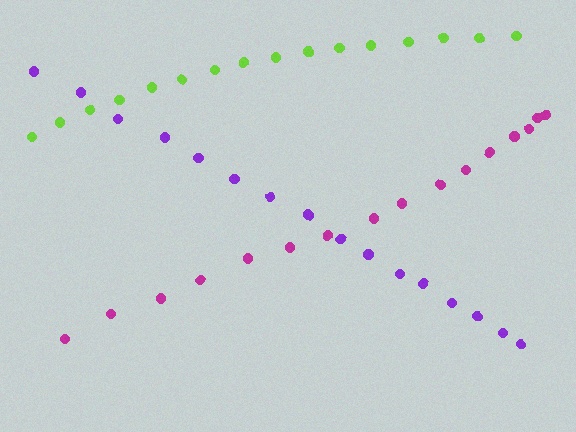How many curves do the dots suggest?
There are 3 distinct paths.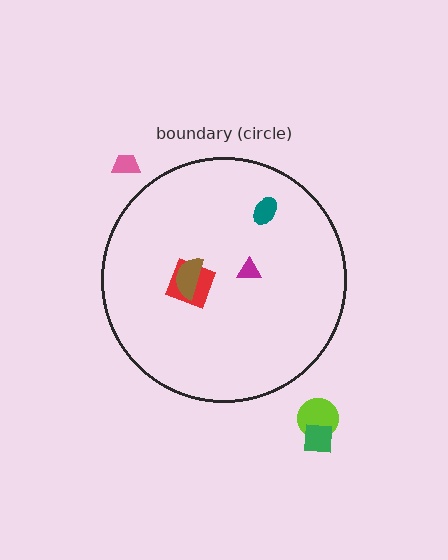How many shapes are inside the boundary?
4 inside, 3 outside.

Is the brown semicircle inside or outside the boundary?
Inside.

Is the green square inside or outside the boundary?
Outside.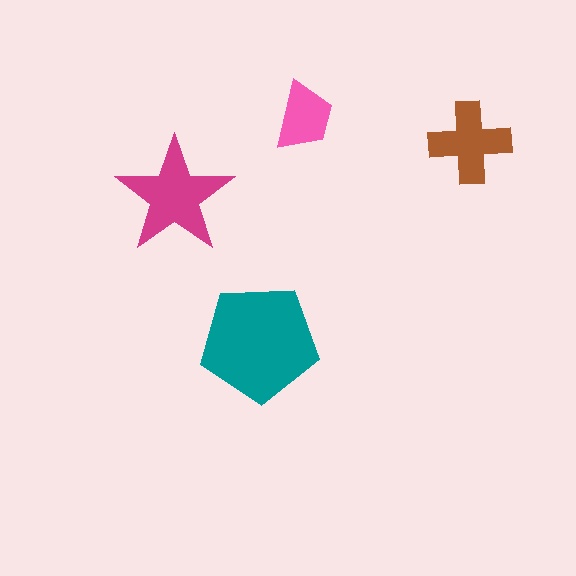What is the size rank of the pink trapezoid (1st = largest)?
4th.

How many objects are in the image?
There are 4 objects in the image.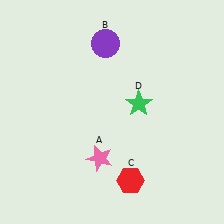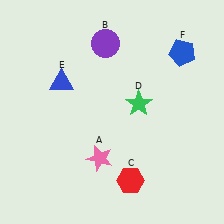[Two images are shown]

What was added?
A blue triangle (E), a blue pentagon (F) were added in Image 2.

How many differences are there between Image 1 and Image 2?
There are 2 differences between the two images.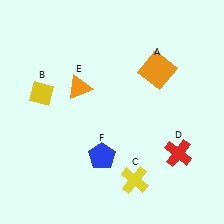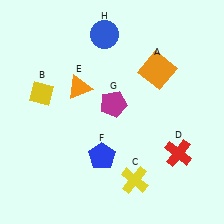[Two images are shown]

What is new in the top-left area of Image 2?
A blue circle (H) was added in the top-left area of Image 2.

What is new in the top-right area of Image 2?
A magenta pentagon (G) was added in the top-right area of Image 2.